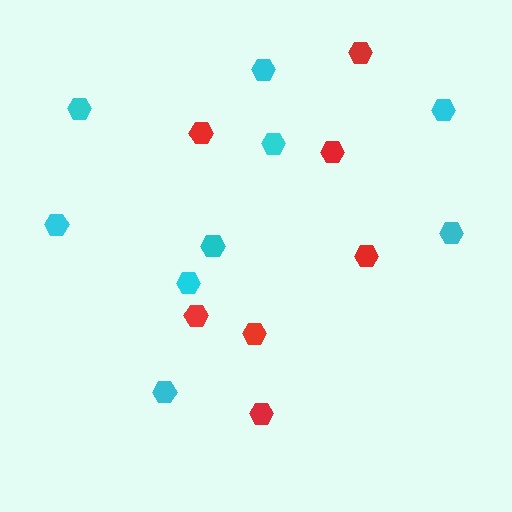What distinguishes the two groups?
There are 2 groups: one group of red hexagons (7) and one group of cyan hexagons (9).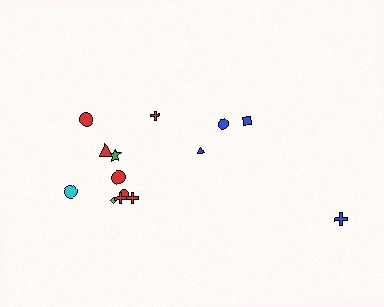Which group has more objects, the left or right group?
The left group.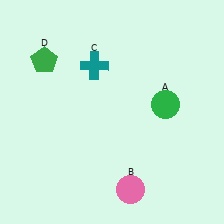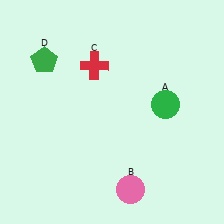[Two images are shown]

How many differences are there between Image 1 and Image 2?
There is 1 difference between the two images.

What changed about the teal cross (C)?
In Image 1, C is teal. In Image 2, it changed to red.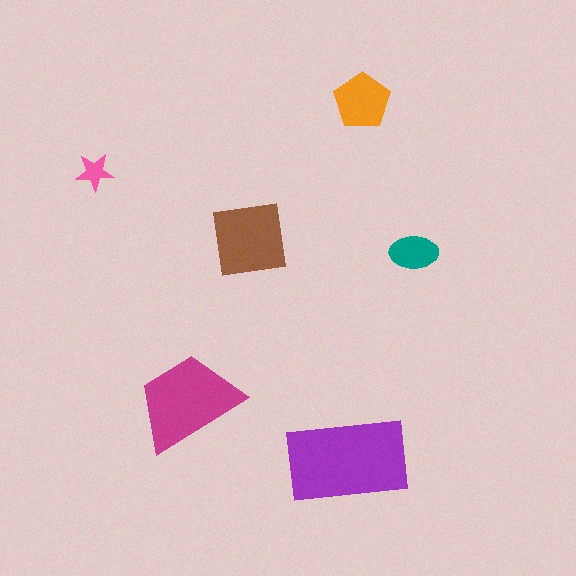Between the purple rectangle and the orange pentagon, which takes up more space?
The purple rectangle.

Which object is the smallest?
The pink star.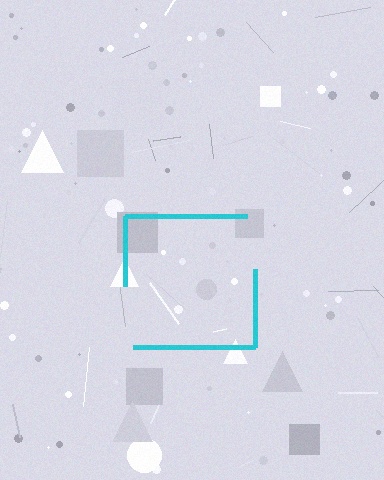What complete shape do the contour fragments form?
The contour fragments form a square.